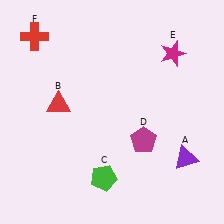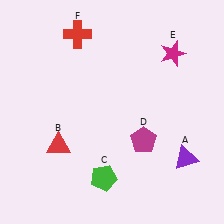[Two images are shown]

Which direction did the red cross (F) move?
The red cross (F) moved right.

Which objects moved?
The objects that moved are: the red triangle (B), the red cross (F).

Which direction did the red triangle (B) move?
The red triangle (B) moved down.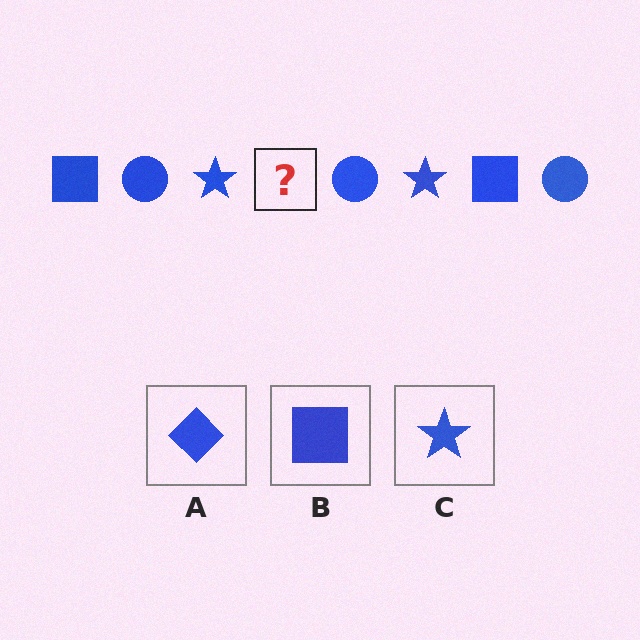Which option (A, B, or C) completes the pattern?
B.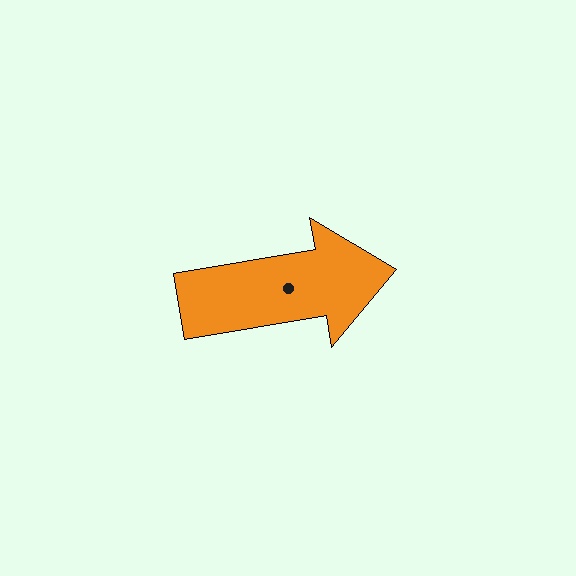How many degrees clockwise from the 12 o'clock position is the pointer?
Approximately 80 degrees.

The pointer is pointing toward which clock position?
Roughly 3 o'clock.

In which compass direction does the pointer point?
East.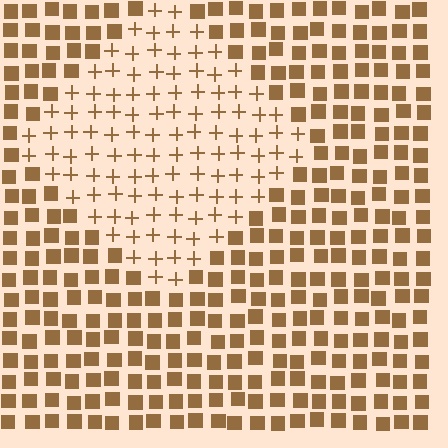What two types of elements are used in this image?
The image uses plus signs inside the diamond region and squares outside it.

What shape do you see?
I see a diamond.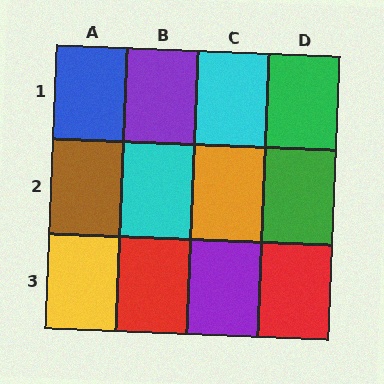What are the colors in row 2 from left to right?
Brown, cyan, orange, green.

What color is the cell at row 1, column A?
Blue.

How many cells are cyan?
2 cells are cyan.